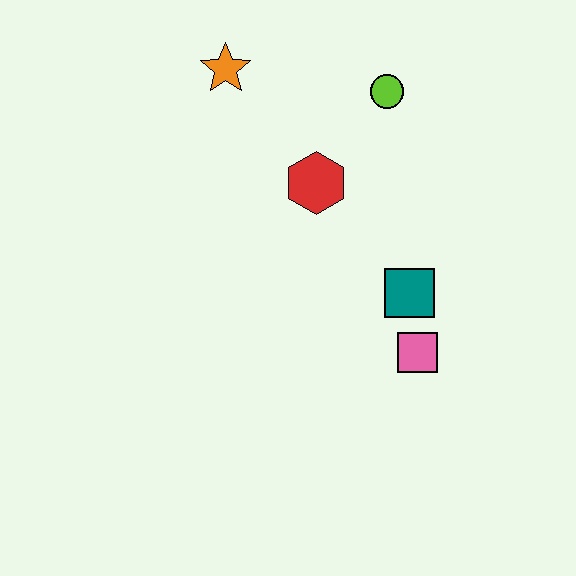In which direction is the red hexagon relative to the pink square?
The red hexagon is above the pink square.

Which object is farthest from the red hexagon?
The pink square is farthest from the red hexagon.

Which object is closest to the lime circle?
The red hexagon is closest to the lime circle.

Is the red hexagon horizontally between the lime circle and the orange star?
Yes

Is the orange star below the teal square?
No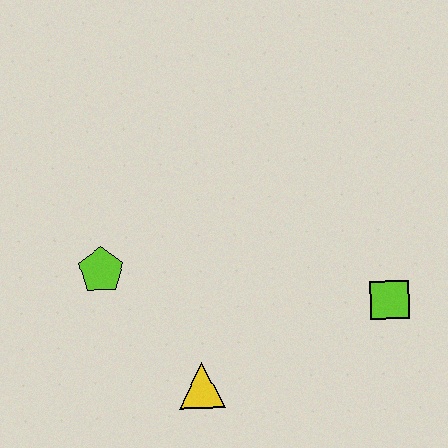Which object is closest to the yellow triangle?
The lime pentagon is closest to the yellow triangle.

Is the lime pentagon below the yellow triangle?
No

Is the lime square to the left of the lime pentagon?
No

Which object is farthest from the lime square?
The lime pentagon is farthest from the lime square.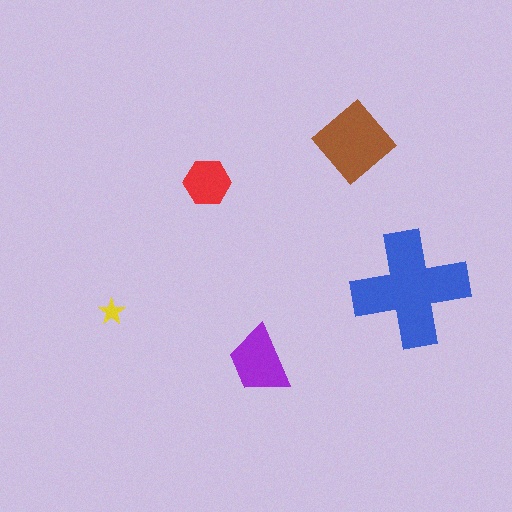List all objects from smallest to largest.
The yellow star, the red hexagon, the purple trapezoid, the brown diamond, the blue cross.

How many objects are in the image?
There are 5 objects in the image.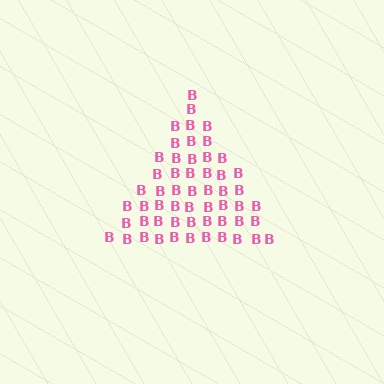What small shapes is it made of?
It is made of small letter B's.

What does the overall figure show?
The overall figure shows a triangle.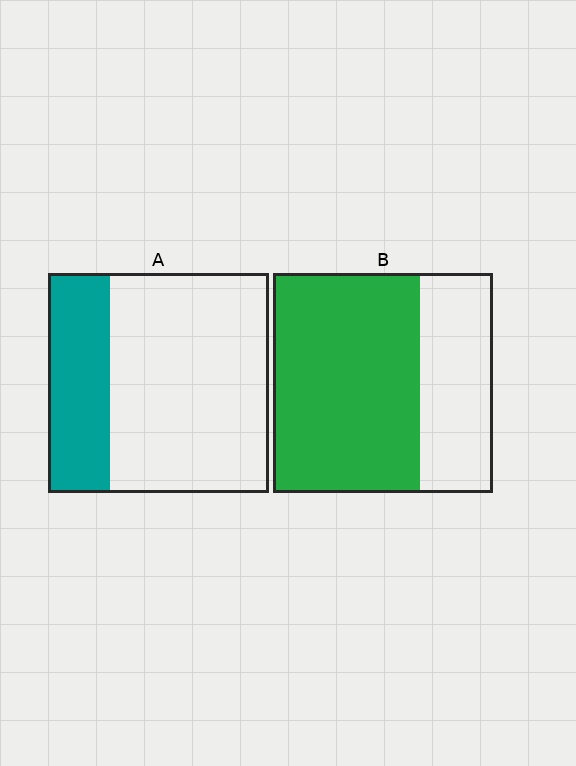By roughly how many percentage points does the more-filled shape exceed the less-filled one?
By roughly 40 percentage points (B over A).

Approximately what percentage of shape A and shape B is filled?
A is approximately 30% and B is approximately 65%.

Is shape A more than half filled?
No.